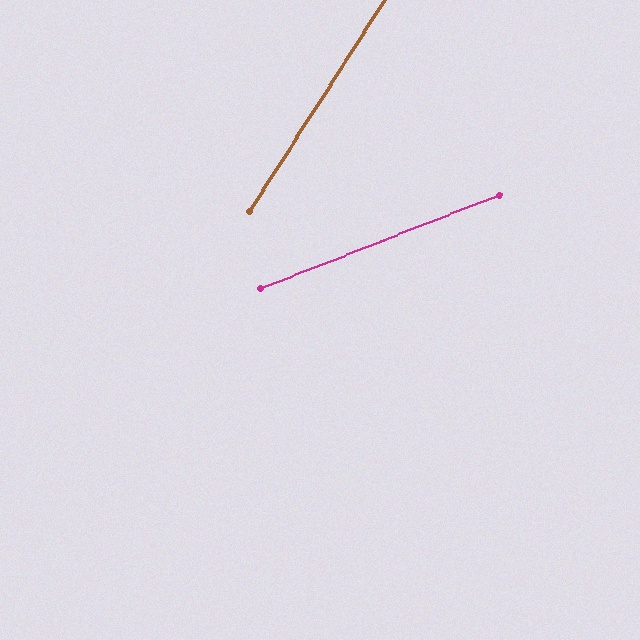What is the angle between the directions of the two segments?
Approximately 36 degrees.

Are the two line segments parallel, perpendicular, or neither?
Neither parallel nor perpendicular — they differ by about 36°.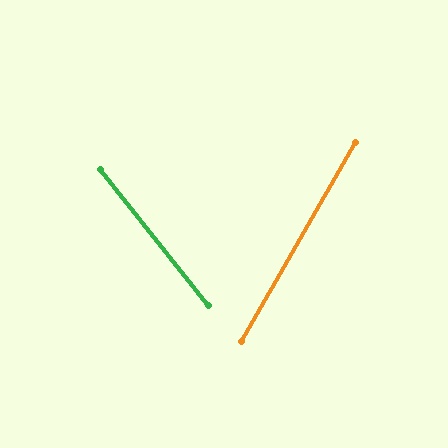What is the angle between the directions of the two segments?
Approximately 68 degrees.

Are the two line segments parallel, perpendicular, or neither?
Neither parallel nor perpendicular — they differ by about 68°.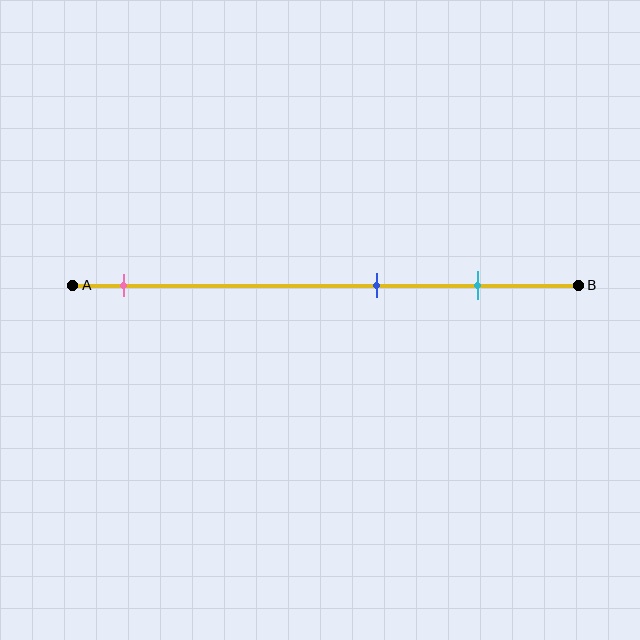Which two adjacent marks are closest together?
The blue and cyan marks are the closest adjacent pair.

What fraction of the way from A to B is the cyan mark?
The cyan mark is approximately 80% (0.8) of the way from A to B.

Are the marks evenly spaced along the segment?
No, the marks are not evenly spaced.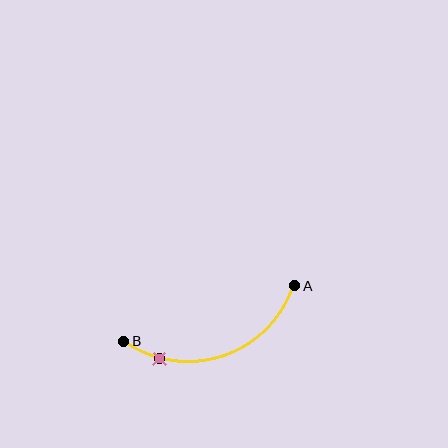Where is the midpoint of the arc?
The arc midpoint is the point on the curve farthest from the straight line joining A and B. It sits below that line.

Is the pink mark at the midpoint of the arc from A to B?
No. The pink mark lies on the arc but is closer to endpoint B. The arc midpoint would be at the point on the curve equidistant along the arc from both A and B.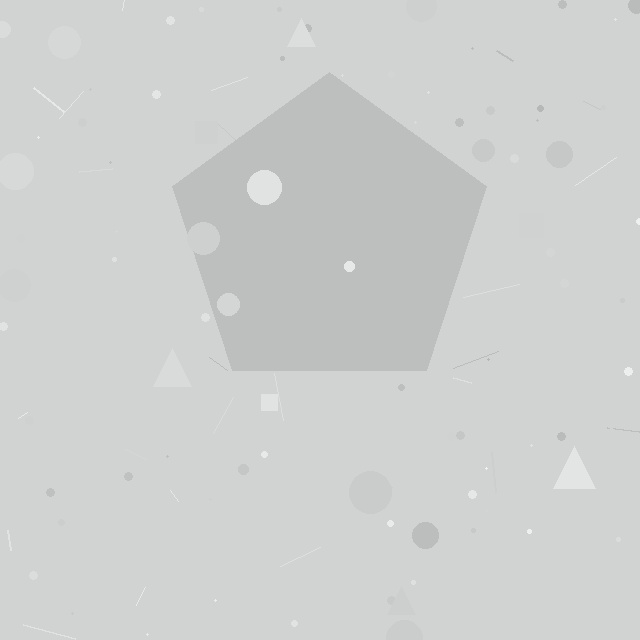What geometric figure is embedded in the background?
A pentagon is embedded in the background.